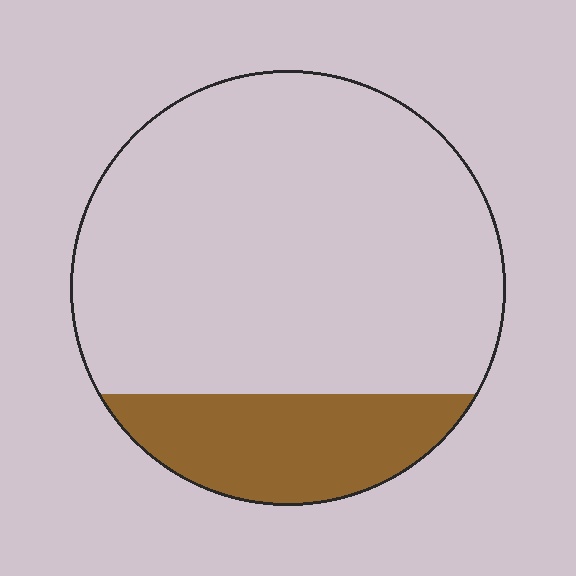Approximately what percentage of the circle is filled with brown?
Approximately 20%.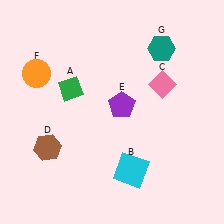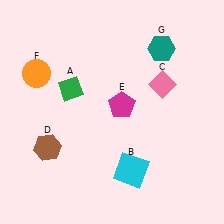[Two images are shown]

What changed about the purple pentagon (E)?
In Image 1, E is purple. In Image 2, it changed to magenta.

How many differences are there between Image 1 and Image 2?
There is 1 difference between the two images.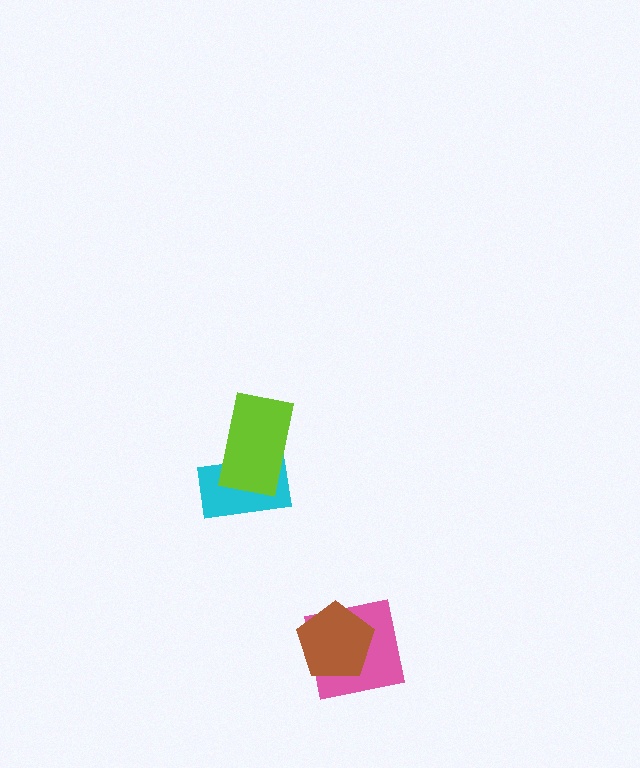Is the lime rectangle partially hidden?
No, no other shape covers it.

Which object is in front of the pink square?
The brown pentagon is in front of the pink square.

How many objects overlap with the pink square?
1 object overlaps with the pink square.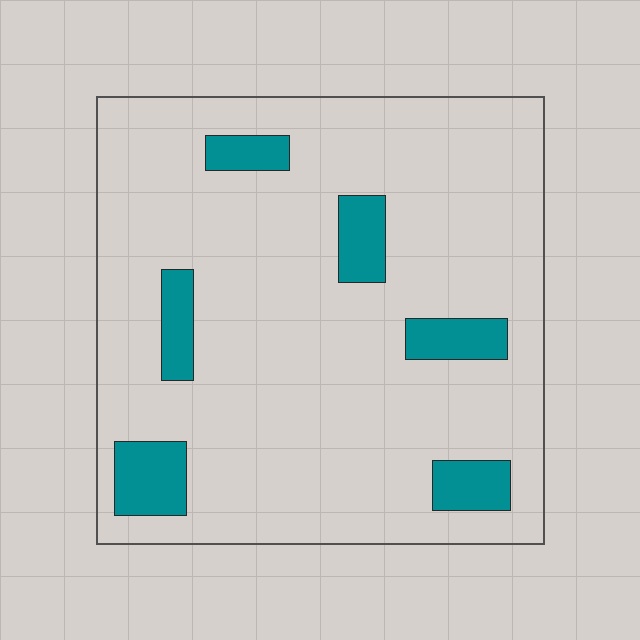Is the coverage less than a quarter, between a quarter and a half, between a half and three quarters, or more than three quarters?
Less than a quarter.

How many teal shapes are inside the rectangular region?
6.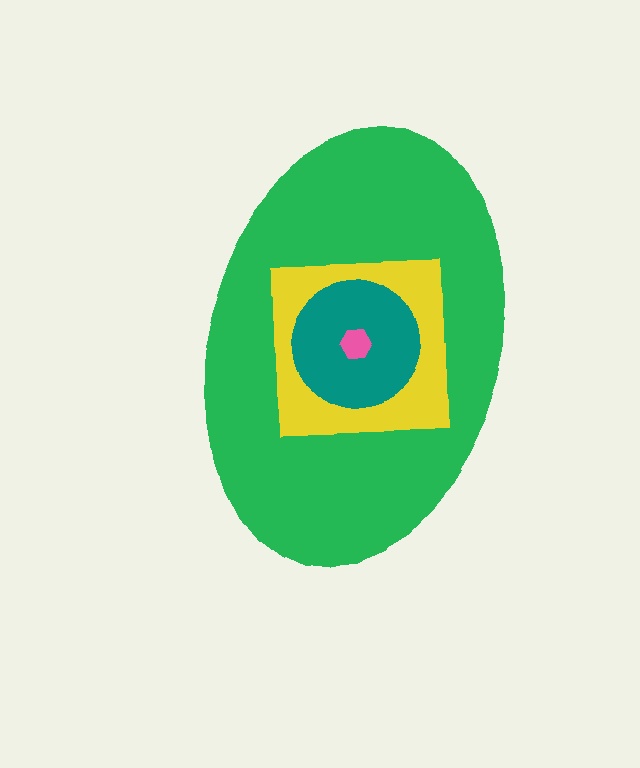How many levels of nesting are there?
4.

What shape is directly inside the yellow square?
The teal circle.